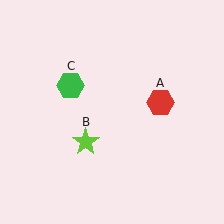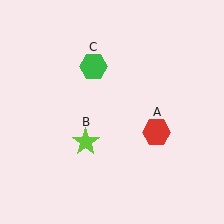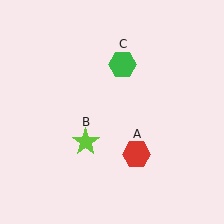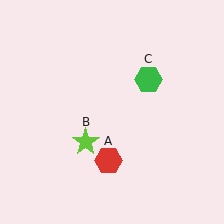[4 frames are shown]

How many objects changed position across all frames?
2 objects changed position: red hexagon (object A), green hexagon (object C).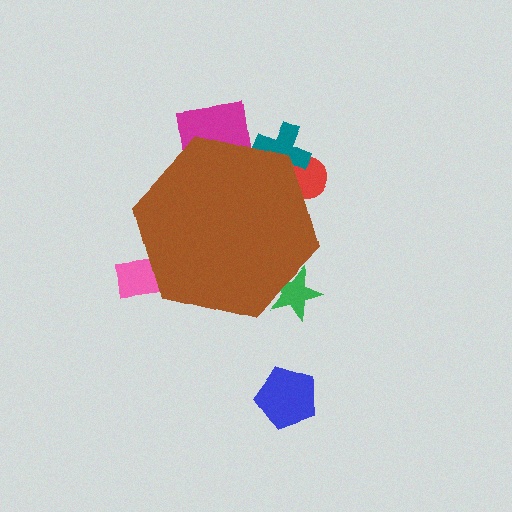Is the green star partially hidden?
Yes, the green star is partially hidden behind the brown hexagon.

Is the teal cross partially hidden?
Yes, the teal cross is partially hidden behind the brown hexagon.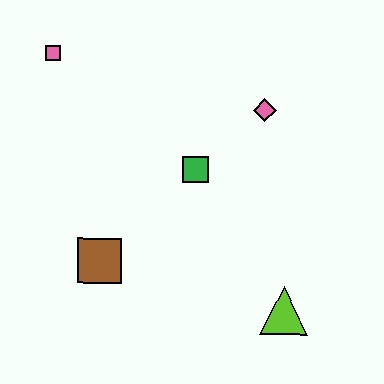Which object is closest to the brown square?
The green square is closest to the brown square.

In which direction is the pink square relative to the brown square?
The pink square is above the brown square.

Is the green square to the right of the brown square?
Yes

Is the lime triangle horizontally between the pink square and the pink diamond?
No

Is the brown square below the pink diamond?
Yes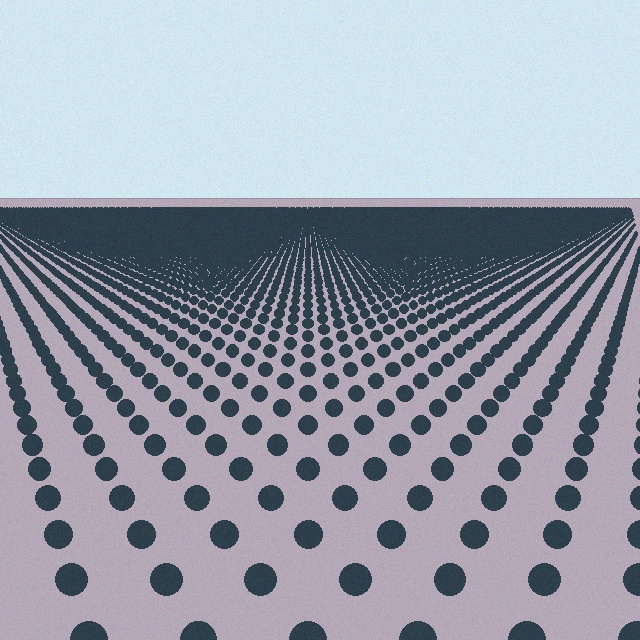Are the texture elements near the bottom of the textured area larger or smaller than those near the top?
Larger. Near the bottom, elements are closer to the viewer and appear at a bigger on-screen size.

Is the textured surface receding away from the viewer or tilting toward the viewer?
The surface is receding away from the viewer. Texture elements get smaller and denser toward the top.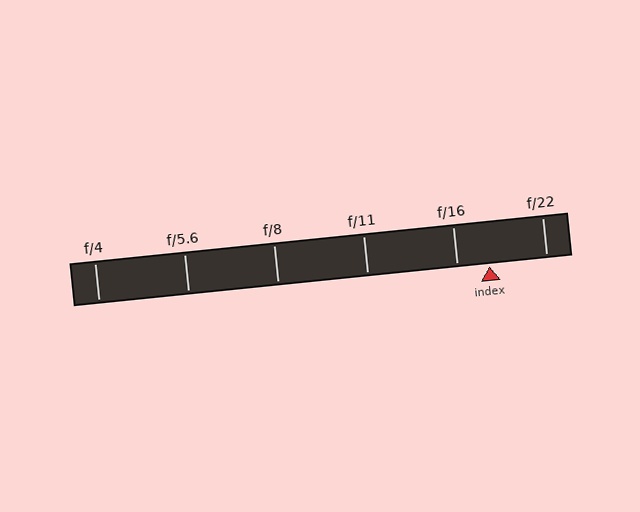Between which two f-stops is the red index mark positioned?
The index mark is between f/16 and f/22.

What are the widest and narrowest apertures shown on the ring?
The widest aperture shown is f/4 and the narrowest is f/22.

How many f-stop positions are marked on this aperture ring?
There are 6 f-stop positions marked.